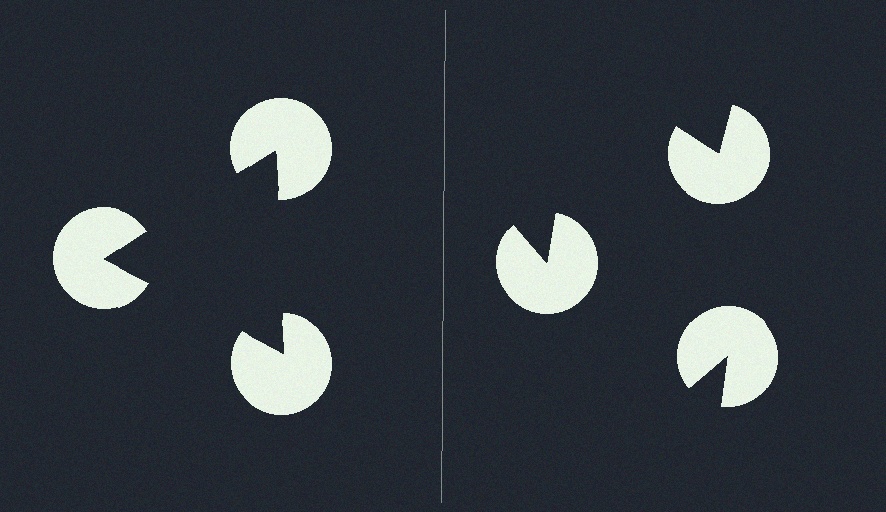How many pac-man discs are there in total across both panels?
6 — 3 on each side.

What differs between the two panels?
The pac-man discs are positioned identically on both sides; only the wedge orientations differ. On the left they align to a triangle; on the right they are misaligned.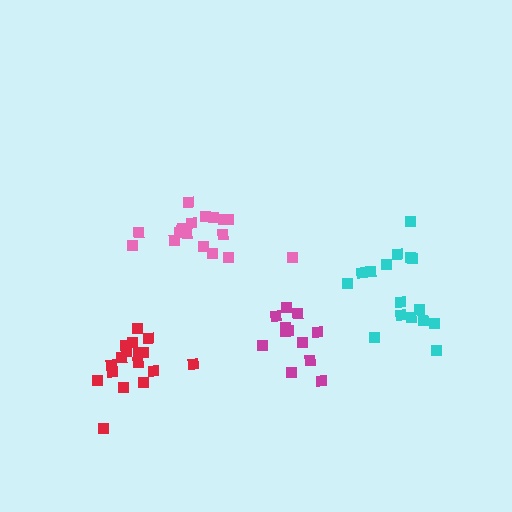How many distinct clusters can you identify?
There are 4 distinct clusters.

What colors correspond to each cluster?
The clusters are colored: magenta, red, pink, cyan.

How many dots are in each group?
Group 1: 12 dots, Group 2: 17 dots, Group 3: 18 dots, Group 4: 16 dots (63 total).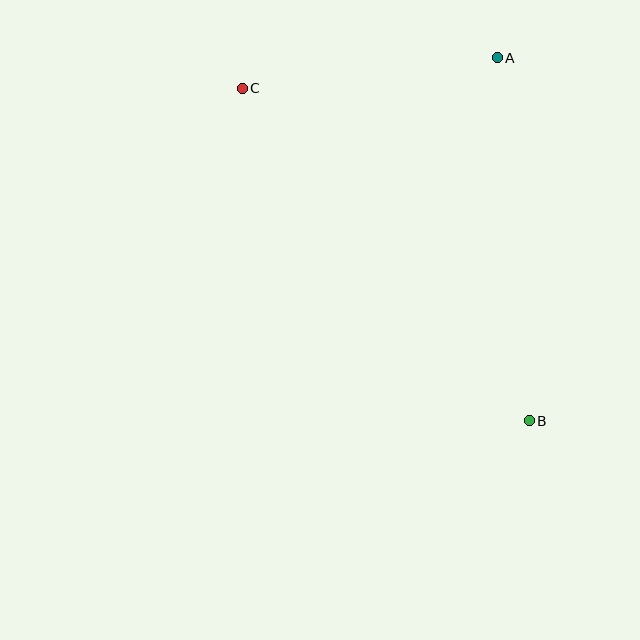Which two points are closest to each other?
Points A and C are closest to each other.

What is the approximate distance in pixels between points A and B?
The distance between A and B is approximately 364 pixels.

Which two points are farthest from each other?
Points B and C are farthest from each other.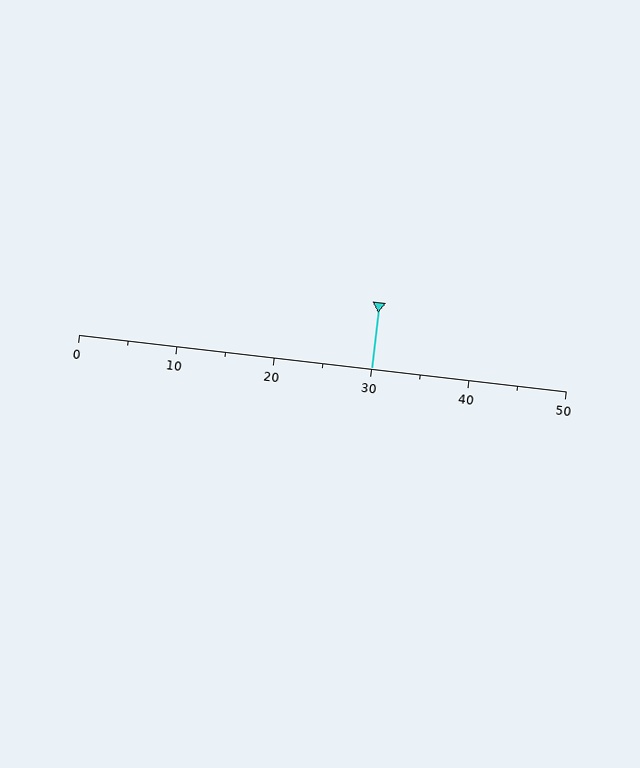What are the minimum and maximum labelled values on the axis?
The axis runs from 0 to 50.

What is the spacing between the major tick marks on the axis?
The major ticks are spaced 10 apart.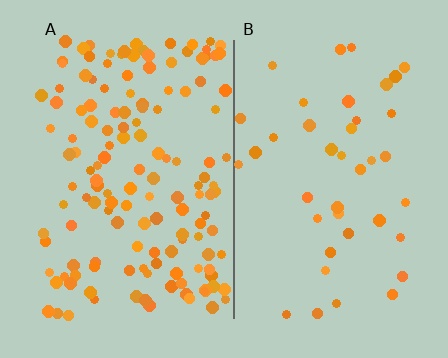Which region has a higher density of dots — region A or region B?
A (the left).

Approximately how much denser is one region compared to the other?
Approximately 3.5× — region A over region B.